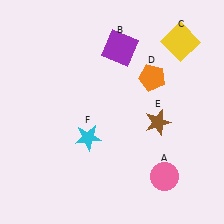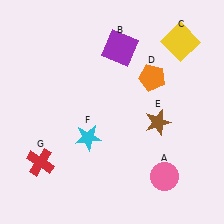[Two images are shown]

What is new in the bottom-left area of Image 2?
A red cross (G) was added in the bottom-left area of Image 2.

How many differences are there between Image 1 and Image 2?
There is 1 difference between the two images.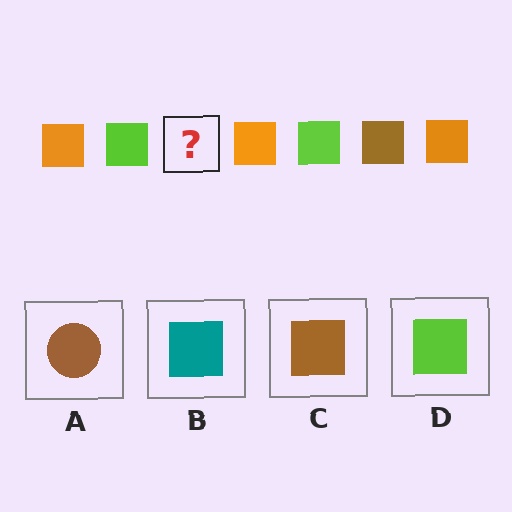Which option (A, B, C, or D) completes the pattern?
C.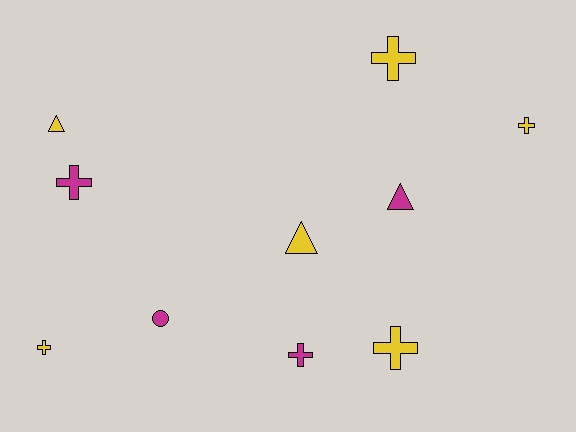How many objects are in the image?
There are 10 objects.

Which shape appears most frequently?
Cross, with 6 objects.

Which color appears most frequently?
Yellow, with 6 objects.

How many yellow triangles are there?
There are 2 yellow triangles.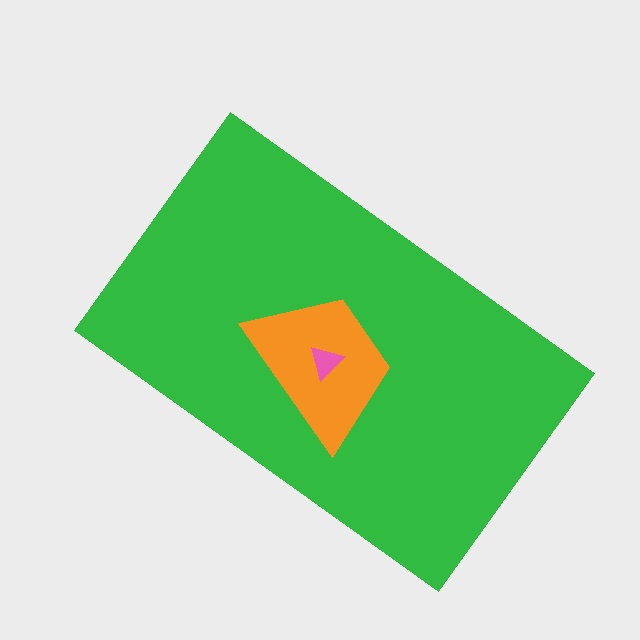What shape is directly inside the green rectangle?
The orange trapezoid.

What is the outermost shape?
The green rectangle.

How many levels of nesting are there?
3.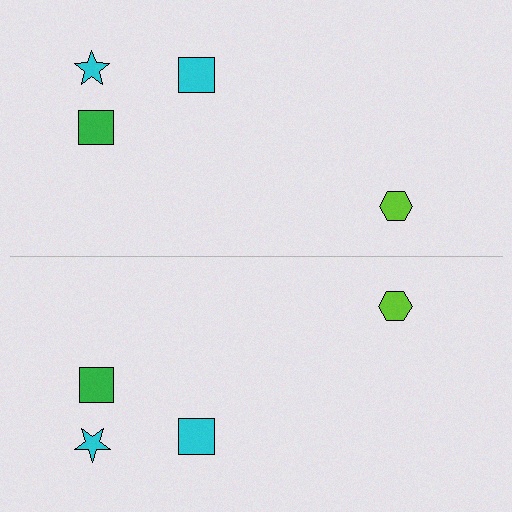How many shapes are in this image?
There are 8 shapes in this image.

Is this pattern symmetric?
Yes, this pattern has bilateral (reflection) symmetry.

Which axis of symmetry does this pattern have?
The pattern has a horizontal axis of symmetry running through the center of the image.